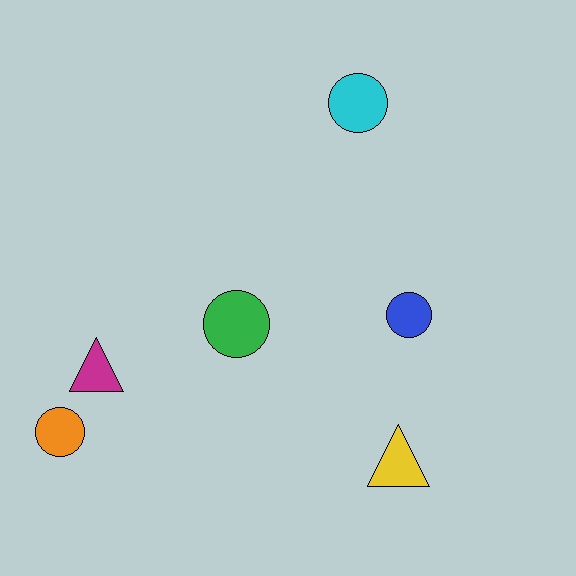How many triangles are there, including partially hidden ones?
There are 2 triangles.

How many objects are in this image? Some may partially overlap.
There are 6 objects.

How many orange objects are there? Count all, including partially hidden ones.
There is 1 orange object.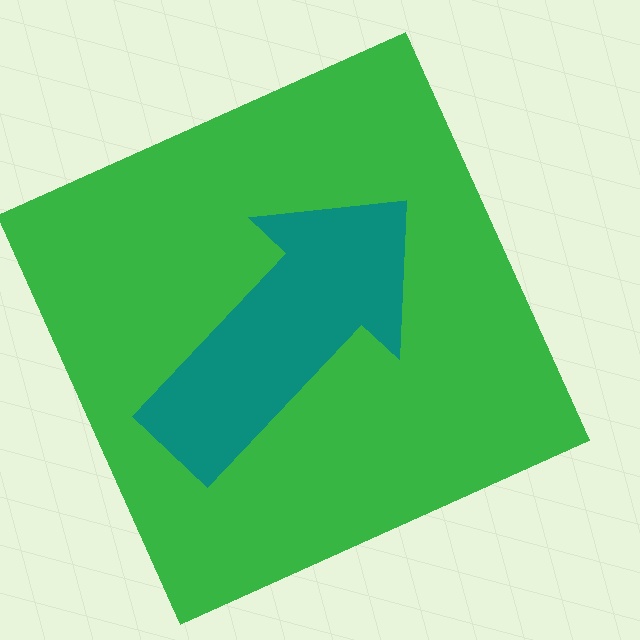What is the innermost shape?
The teal arrow.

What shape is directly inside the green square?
The teal arrow.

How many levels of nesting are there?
2.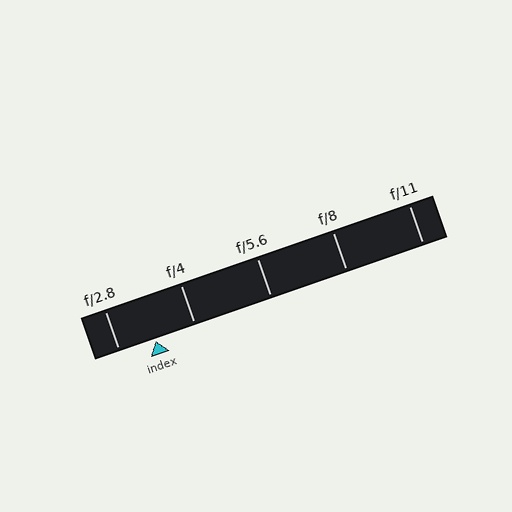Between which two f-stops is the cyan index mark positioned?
The index mark is between f/2.8 and f/4.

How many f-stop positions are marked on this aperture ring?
There are 5 f-stop positions marked.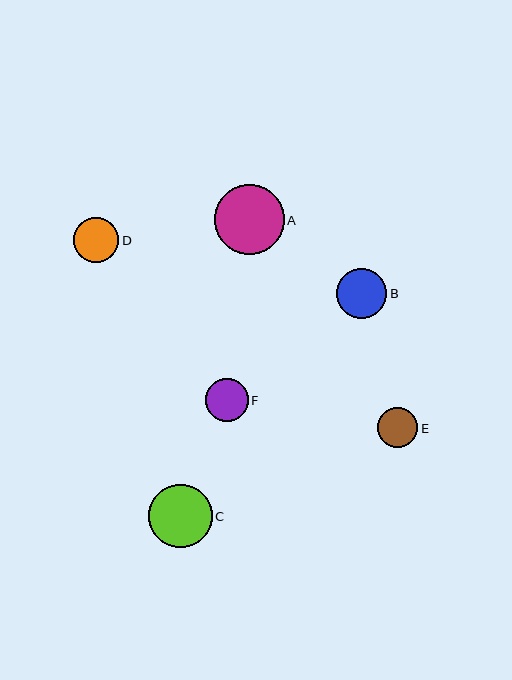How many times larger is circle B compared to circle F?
Circle B is approximately 1.2 times the size of circle F.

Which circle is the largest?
Circle A is the largest with a size of approximately 70 pixels.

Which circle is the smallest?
Circle E is the smallest with a size of approximately 40 pixels.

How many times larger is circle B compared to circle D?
Circle B is approximately 1.1 times the size of circle D.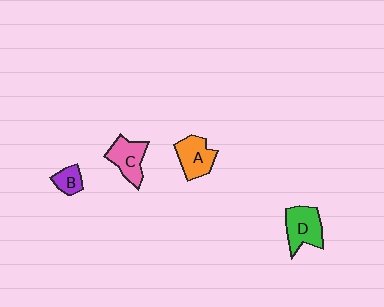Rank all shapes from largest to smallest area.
From largest to smallest: D (green), C (pink), A (orange), B (purple).